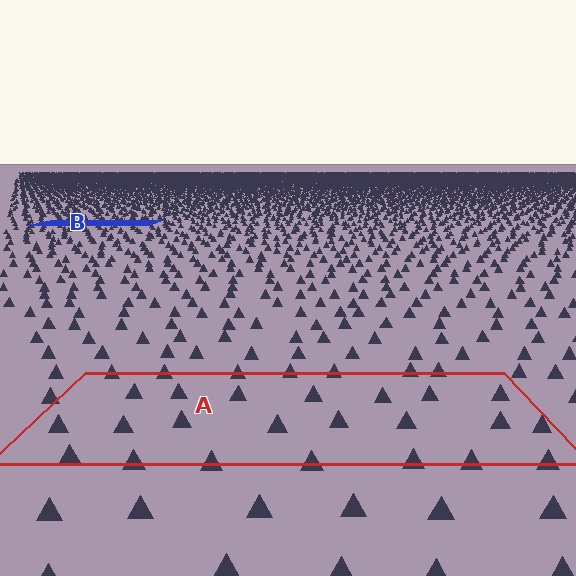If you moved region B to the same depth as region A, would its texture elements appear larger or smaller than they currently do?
They would appear larger. At a closer depth, the same texture elements are projected at a bigger on-screen size.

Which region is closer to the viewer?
Region A is closer. The texture elements there are larger and more spread out.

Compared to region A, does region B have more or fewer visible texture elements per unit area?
Region B has more texture elements per unit area — they are packed more densely because it is farther away.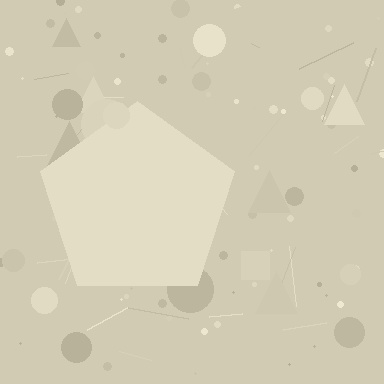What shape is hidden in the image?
A pentagon is hidden in the image.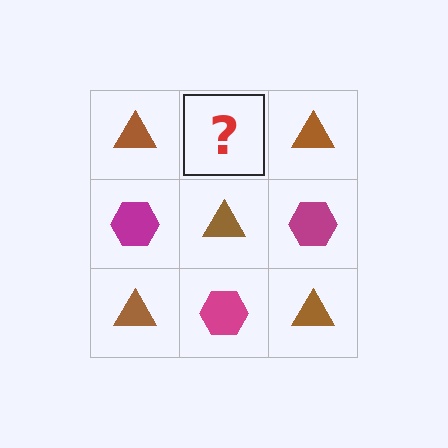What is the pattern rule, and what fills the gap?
The rule is that it alternates brown triangle and magenta hexagon in a checkerboard pattern. The gap should be filled with a magenta hexagon.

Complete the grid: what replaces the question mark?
The question mark should be replaced with a magenta hexagon.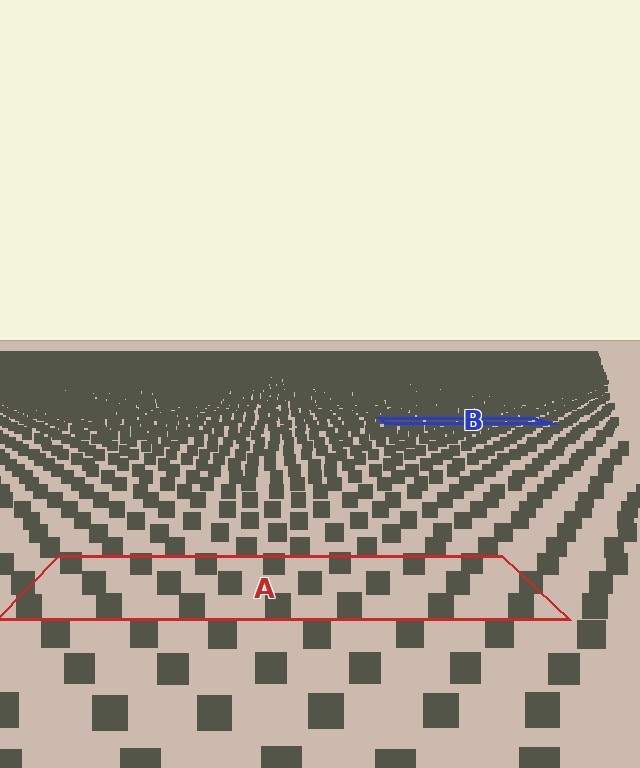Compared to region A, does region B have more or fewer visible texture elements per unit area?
Region B has more texture elements per unit area — they are packed more densely because it is farther away.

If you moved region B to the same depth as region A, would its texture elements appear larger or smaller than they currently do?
They would appear larger. At a closer depth, the same texture elements are projected at a bigger on-screen size.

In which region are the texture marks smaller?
The texture marks are smaller in region B, because it is farther away.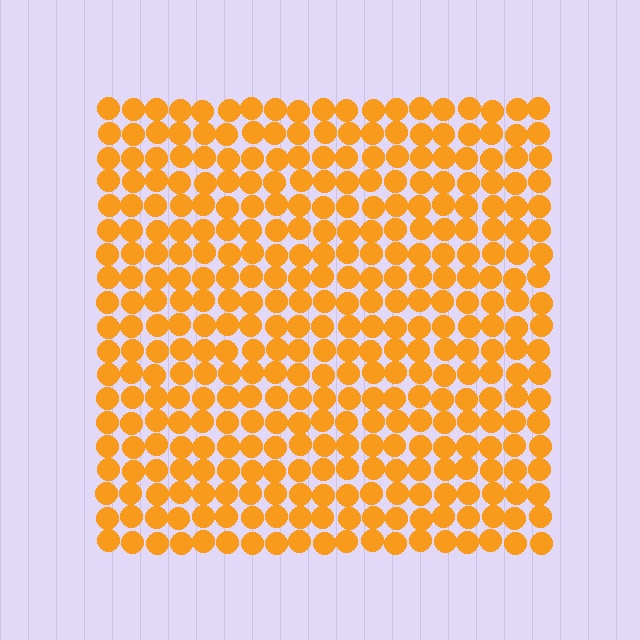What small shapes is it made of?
It is made of small circles.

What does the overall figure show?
The overall figure shows a square.